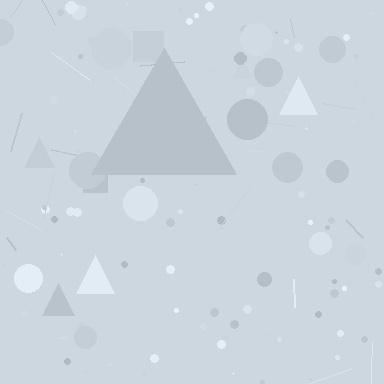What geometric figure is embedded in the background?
A triangle is embedded in the background.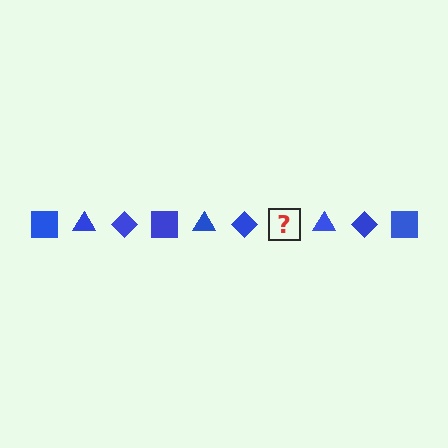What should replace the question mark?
The question mark should be replaced with a blue square.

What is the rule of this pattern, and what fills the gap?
The rule is that the pattern cycles through square, triangle, diamond shapes in blue. The gap should be filled with a blue square.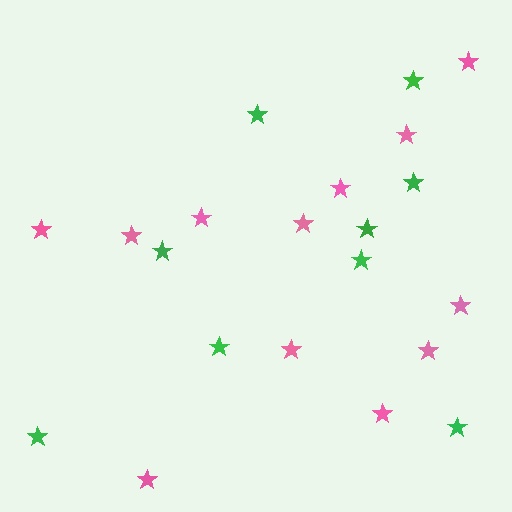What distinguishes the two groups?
There are 2 groups: one group of green stars (9) and one group of pink stars (12).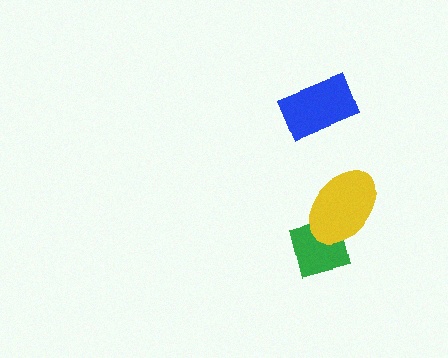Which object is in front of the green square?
The yellow ellipse is in front of the green square.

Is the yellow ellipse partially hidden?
No, no other shape covers it.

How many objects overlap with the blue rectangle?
0 objects overlap with the blue rectangle.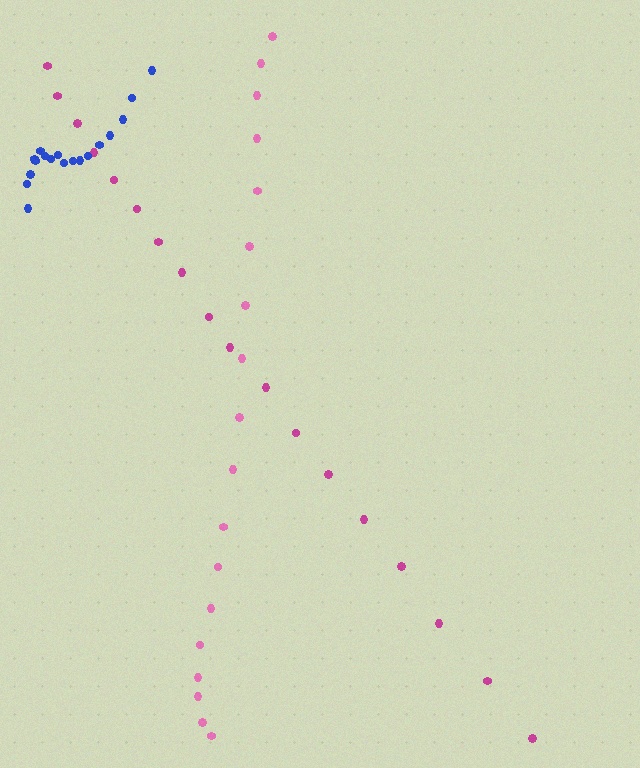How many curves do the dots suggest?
There are 3 distinct paths.